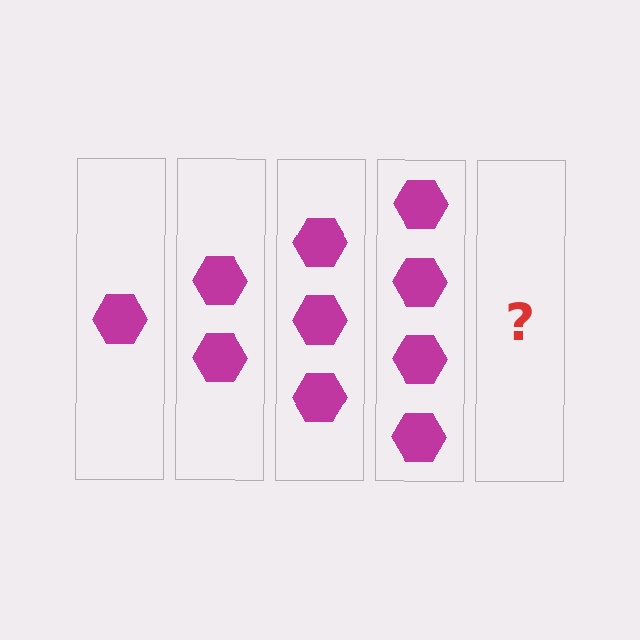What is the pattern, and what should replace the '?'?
The pattern is that each step adds one more hexagon. The '?' should be 5 hexagons.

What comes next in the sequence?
The next element should be 5 hexagons.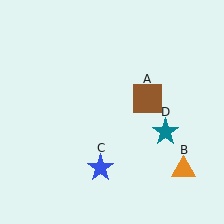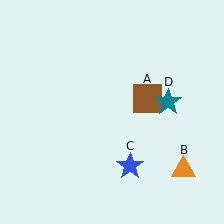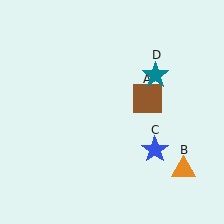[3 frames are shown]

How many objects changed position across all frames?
2 objects changed position: blue star (object C), teal star (object D).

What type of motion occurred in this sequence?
The blue star (object C), teal star (object D) rotated counterclockwise around the center of the scene.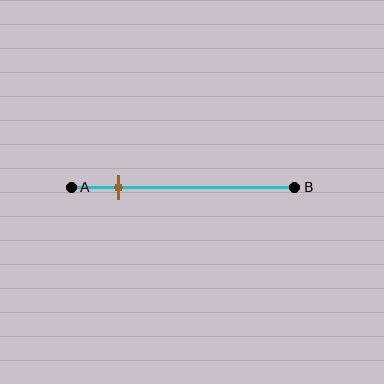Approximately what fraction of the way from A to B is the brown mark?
The brown mark is approximately 20% of the way from A to B.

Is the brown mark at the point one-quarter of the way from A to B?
No, the mark is at about 20% from A, not at the 25% one-quarter point.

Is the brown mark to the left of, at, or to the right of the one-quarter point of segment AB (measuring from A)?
The brown mark is to the left of the one-quarter point of segment AB.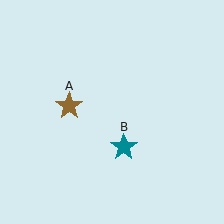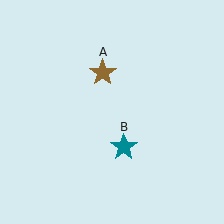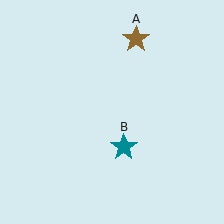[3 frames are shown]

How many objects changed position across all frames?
1 object changed position: brown star (object A).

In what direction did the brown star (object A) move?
The brown star (object A) moved up and to the right.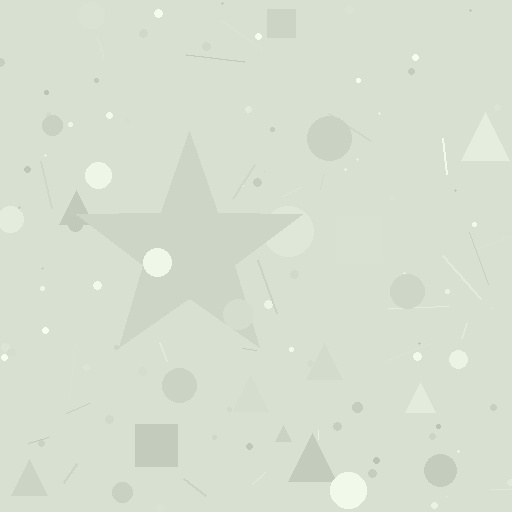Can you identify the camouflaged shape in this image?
The camouflaged shape is a star.